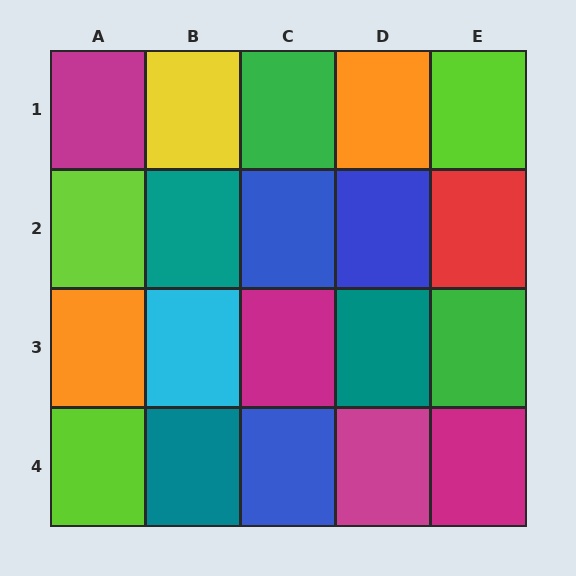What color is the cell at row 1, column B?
Yellow.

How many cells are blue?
3 cells are blue.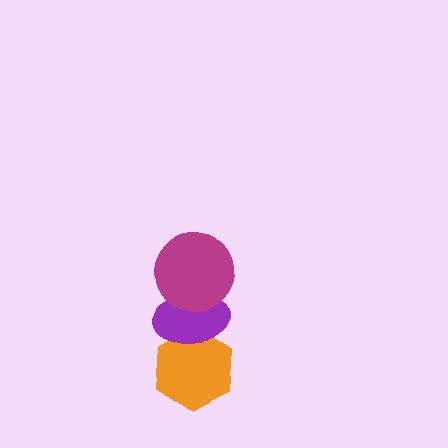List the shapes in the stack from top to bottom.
From top to bottom: the magenta circle, the purple ellipse, the orange hexagon.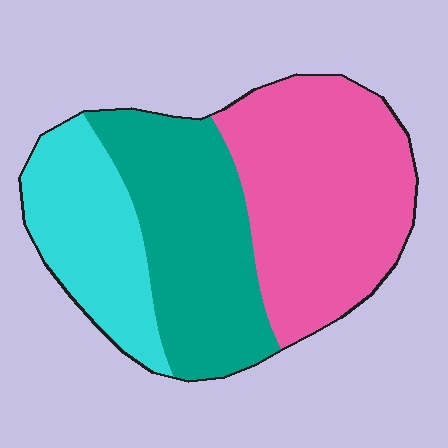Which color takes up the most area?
Pink, at roughly 45%.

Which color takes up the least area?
Cyan, at roughly 25%.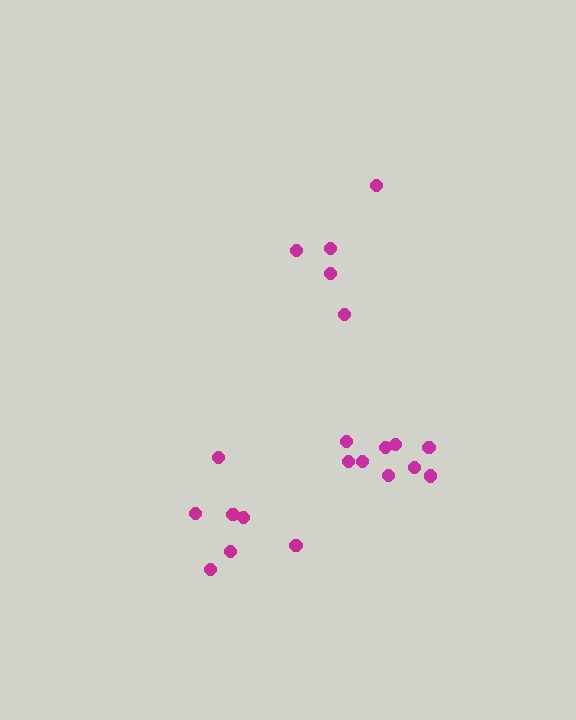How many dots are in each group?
Group 1: 7 dots, Group 2: 5 dots, Group 3: 9 dots (21 total).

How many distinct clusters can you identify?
There are 3 distinct clusters.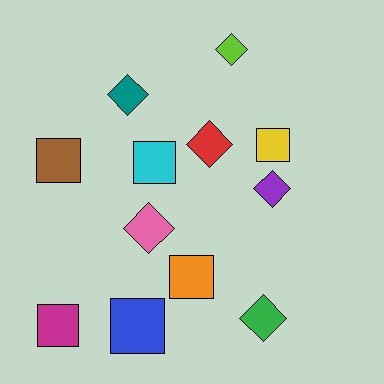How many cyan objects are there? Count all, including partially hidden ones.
There is 1 cyan object.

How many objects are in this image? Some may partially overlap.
There are 12 objects.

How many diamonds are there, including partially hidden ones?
There are 6 diamonds.